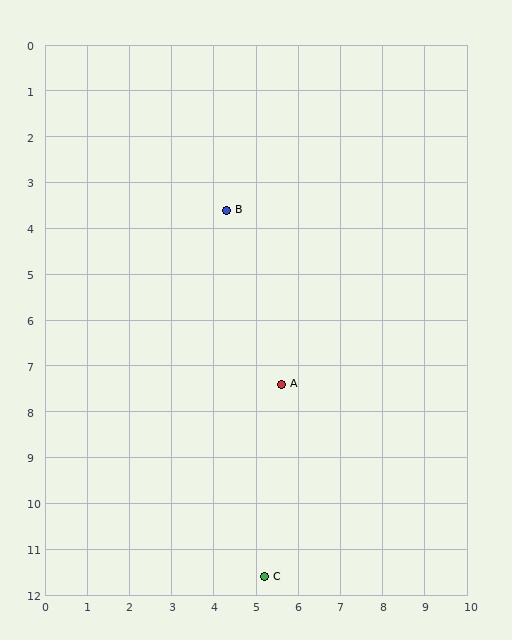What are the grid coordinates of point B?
Point B is at approximately (4.3, 3.6).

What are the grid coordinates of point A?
Point A is at approximately (5.6, 7.4).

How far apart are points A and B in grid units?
Points A and B are about 4.0 grid units apart.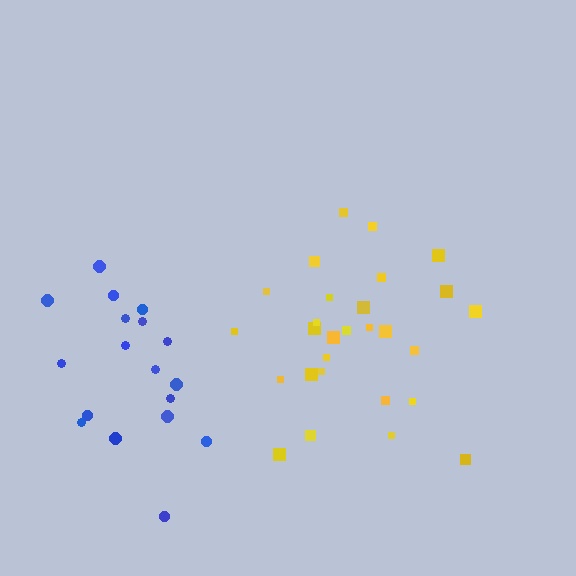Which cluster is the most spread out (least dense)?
Blue.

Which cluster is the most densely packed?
Yellow.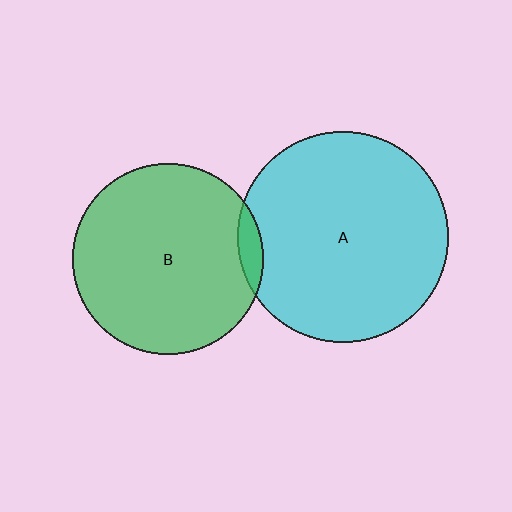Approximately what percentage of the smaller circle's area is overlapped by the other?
Approximately 5%.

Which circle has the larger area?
Circle A (cyan).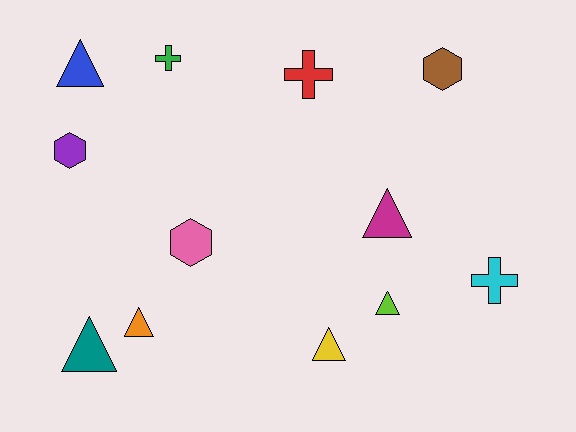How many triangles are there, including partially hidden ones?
There are 6 triangles.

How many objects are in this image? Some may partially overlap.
There are 12 objects.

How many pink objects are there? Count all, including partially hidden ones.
There is 1 pink object.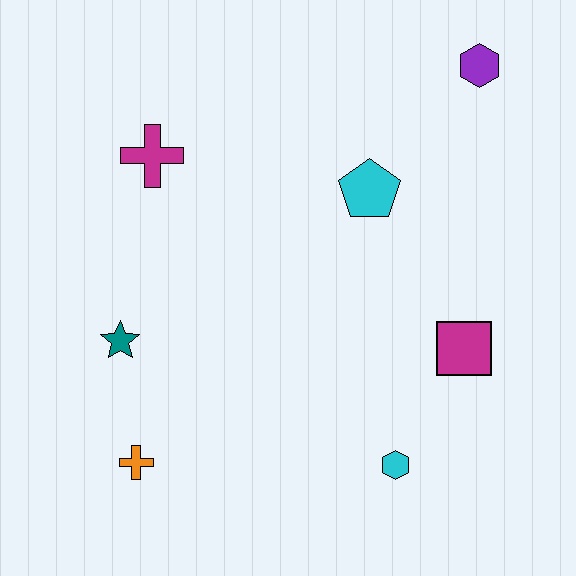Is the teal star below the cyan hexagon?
No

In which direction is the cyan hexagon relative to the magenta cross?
The cyan hexagon is below the magenta cross.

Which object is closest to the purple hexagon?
The cyan pentagon is closest to the purple hexagon.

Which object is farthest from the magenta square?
The magenta cross is farthest from the magenta square.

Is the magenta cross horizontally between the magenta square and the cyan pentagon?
No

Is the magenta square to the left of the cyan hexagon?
No